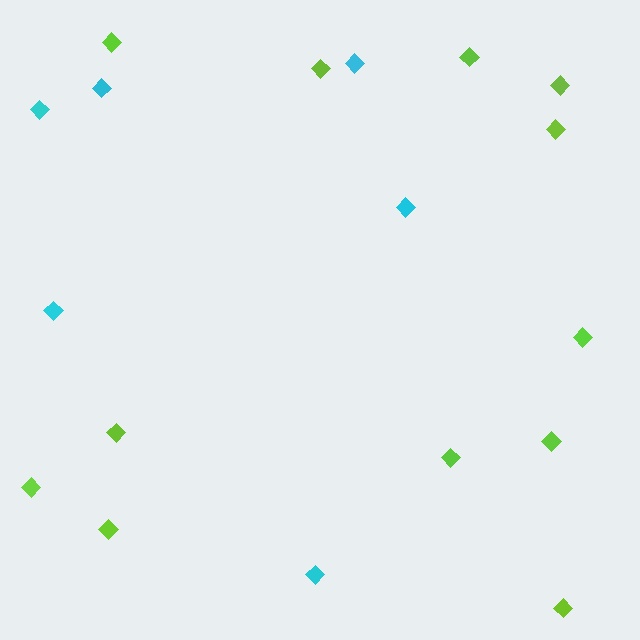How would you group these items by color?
There are 2 groups: one group of lime diamonds (12) and one group of cyan diamonds (6).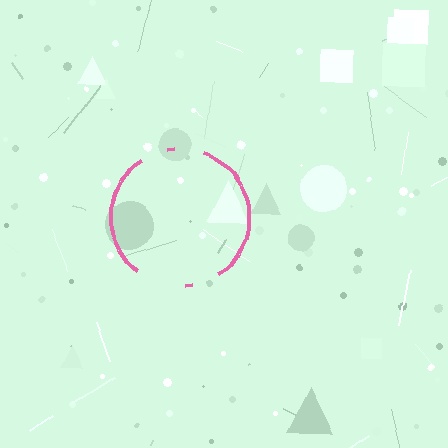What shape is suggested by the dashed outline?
The dashed outline suggests a circle.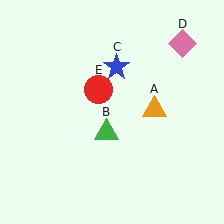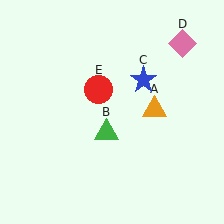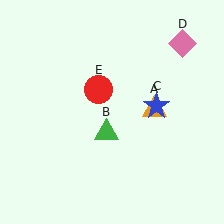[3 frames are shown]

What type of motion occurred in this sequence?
The blue star (object C) rotated clockwise around the center of the scene.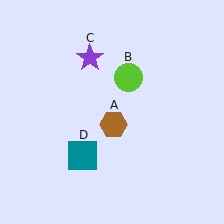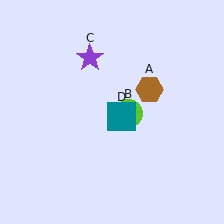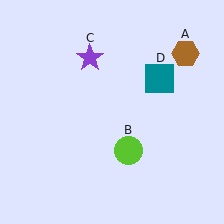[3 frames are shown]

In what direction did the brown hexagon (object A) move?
The brown hexagon (object A) moved up and to the right.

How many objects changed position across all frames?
3 objects changed position: brown hexagon (object A), lime circle (object B), teal square (object D).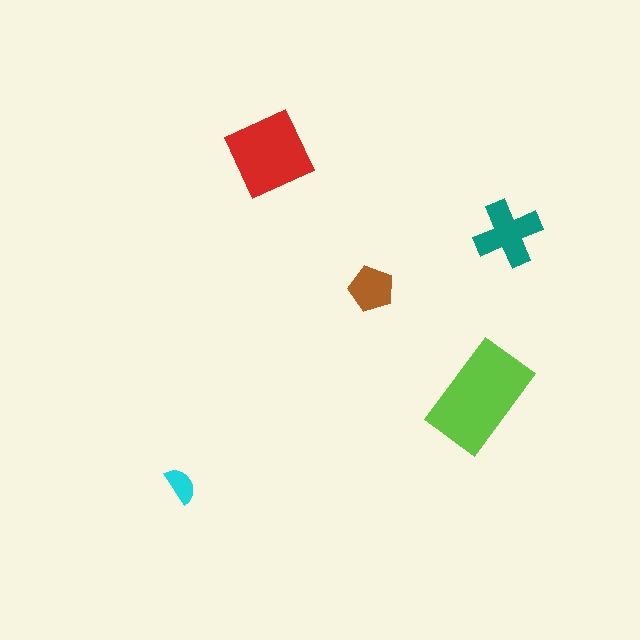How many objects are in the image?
There are 5 objects in the image.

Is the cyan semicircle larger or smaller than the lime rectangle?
Smaller.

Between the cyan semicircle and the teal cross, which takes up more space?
The teal cross.